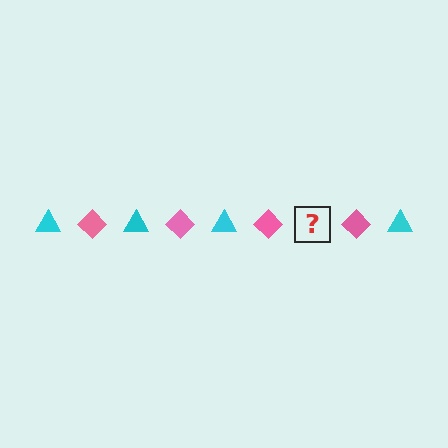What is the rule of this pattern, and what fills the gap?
The rule is that the pattern alternates between cyan triangle and pink diamond. The gap should be filled with a cyan triangle.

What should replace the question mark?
The question mark should be replaced with a cyan triangle.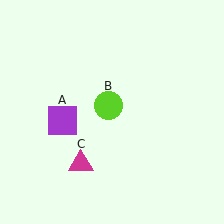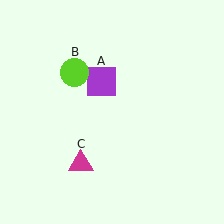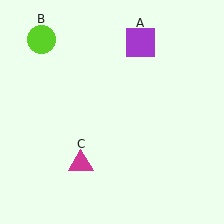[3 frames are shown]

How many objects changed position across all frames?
2 objects changed position: purple square (object A), lime circle (object B).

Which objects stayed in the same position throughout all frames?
Magenta triangle (object C) remained stationary.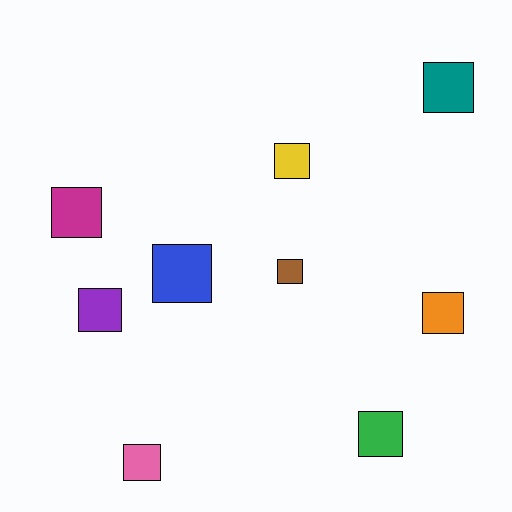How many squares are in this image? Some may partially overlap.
There are 9 squares.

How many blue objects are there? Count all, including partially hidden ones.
There is 1 blue object.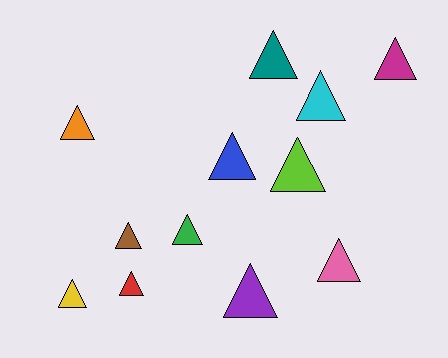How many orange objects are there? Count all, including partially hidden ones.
There is 1 orange object.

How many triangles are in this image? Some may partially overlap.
There are 12 triangles.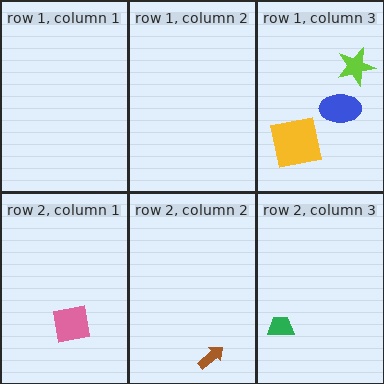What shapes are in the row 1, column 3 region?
The yellow square, the blue ellipse, the lime star.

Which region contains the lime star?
The row 1, column 3 region.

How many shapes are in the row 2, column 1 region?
1.